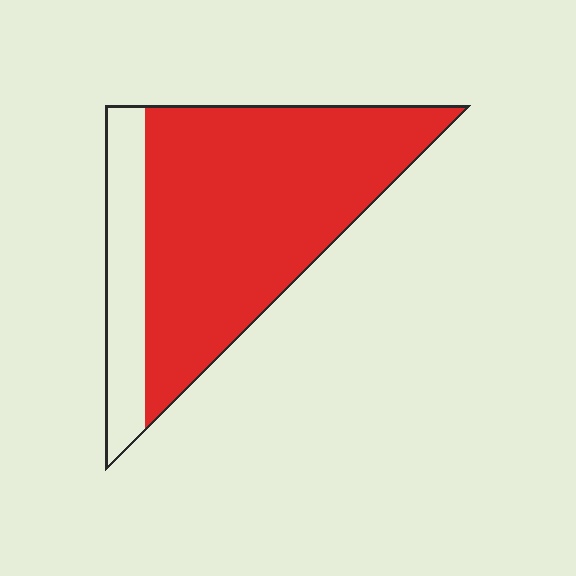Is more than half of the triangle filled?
Yes.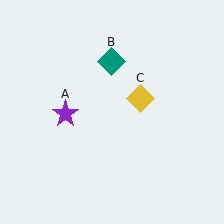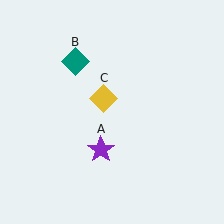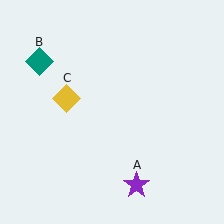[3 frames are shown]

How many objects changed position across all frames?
3 objects changed position: purple star (object A), teal diamond (object B), yellow diamond (object C).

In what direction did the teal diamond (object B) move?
The teal diamond (object B) moved left.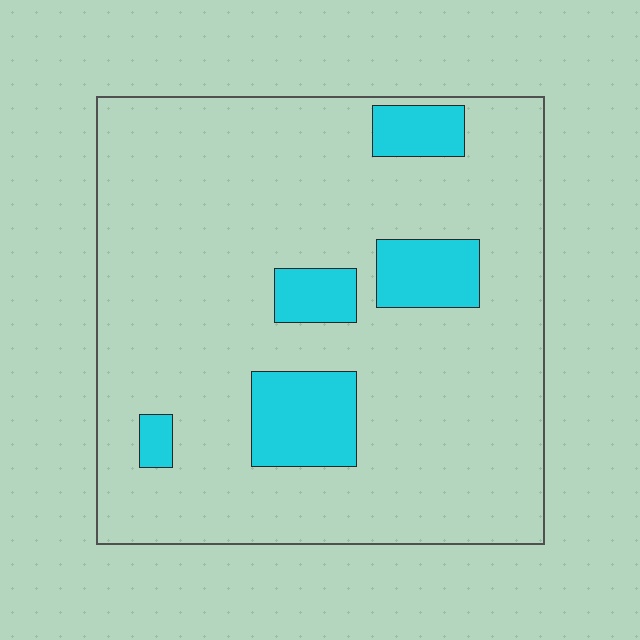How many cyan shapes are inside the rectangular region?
5.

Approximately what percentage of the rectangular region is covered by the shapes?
Approximately 15%.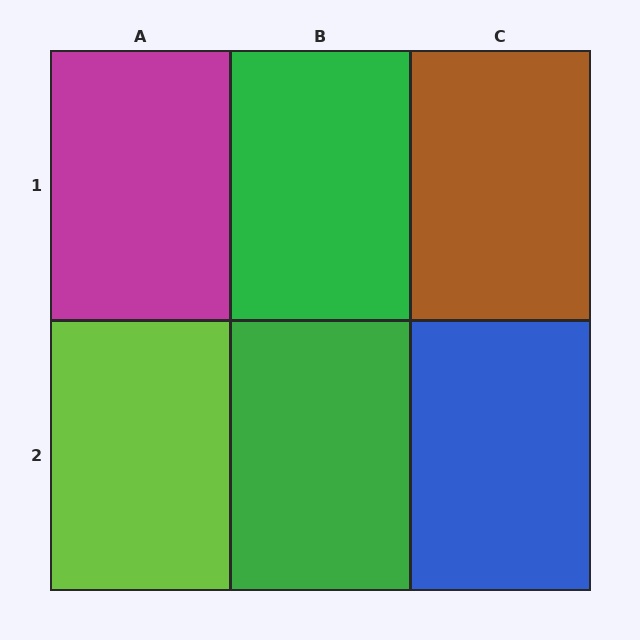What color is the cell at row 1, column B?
Green.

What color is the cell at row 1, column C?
Brown.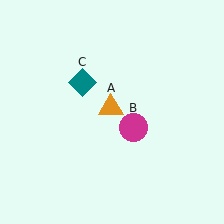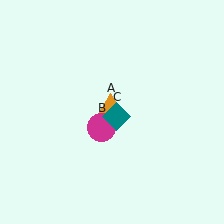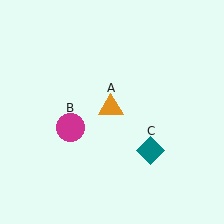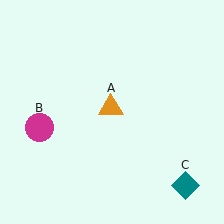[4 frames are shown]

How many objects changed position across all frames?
2 objects changed position: magenta circle (object B), teal diamond (object C).